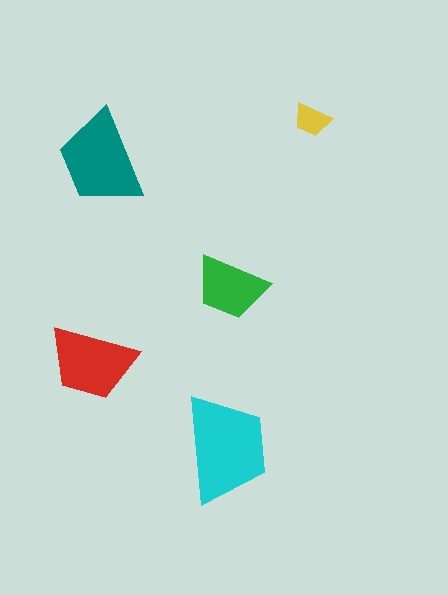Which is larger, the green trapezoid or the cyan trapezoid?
The cyan one.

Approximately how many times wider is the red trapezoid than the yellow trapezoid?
About 2.5 times wider.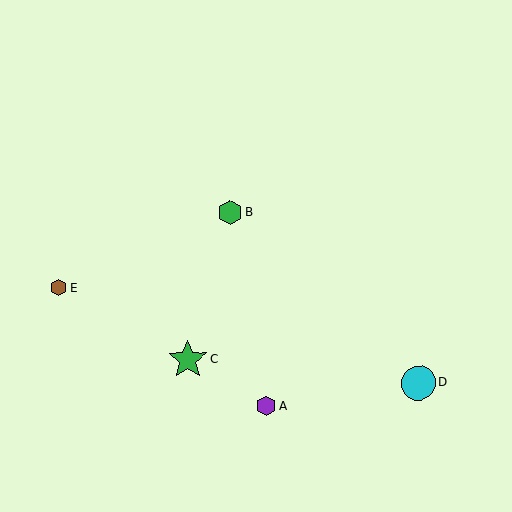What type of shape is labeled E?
Shape E is a brown hexagon.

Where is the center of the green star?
The center of the green star is at (188, 359).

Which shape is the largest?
The green star (labeled C) is the largest.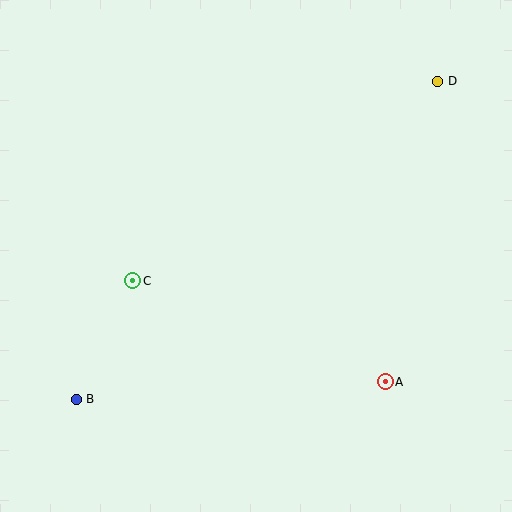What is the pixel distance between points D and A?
The distance between D and A is 305 pixels.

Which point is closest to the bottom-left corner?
Point B is closest to the bottom-left corner.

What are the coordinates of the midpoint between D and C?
The midpoint between D and C is at (285, 181).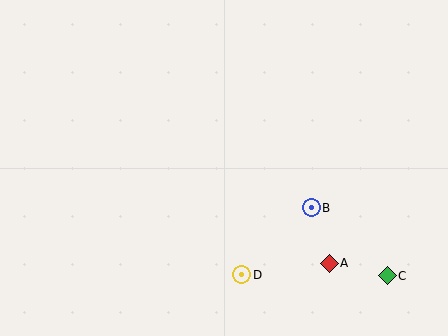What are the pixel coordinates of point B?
Point B is at (311, 208).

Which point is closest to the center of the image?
Point B at (311, 208) is closest to the center.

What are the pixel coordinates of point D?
Point D is at (242, 275).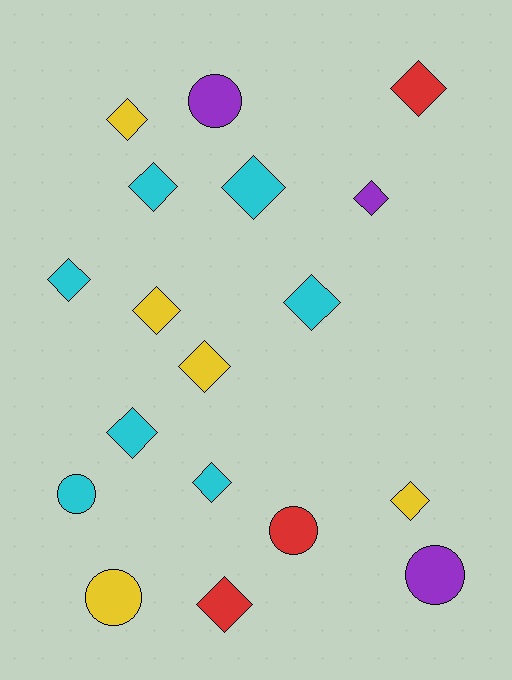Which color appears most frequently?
Cyan, with 7 objects.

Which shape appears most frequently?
Diamond, with 13 objects.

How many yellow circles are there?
There is 1 yellow circle.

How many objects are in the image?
There are 18 objects.